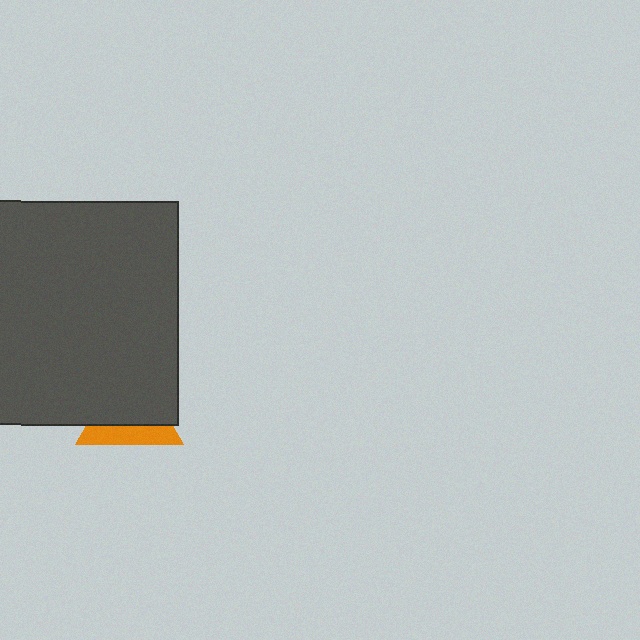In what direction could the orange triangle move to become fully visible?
The orange triangle could move down. That would shift it out from behind the dark gray rectangle entirely.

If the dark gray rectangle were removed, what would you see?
You would see the complete orange triangle.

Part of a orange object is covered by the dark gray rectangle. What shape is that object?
It is a triangle.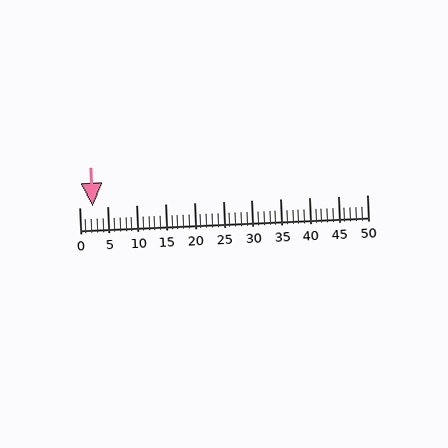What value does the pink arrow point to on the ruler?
The pink arrow points to approximately 2.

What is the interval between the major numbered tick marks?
The major tick marks are spaced 5 units apart.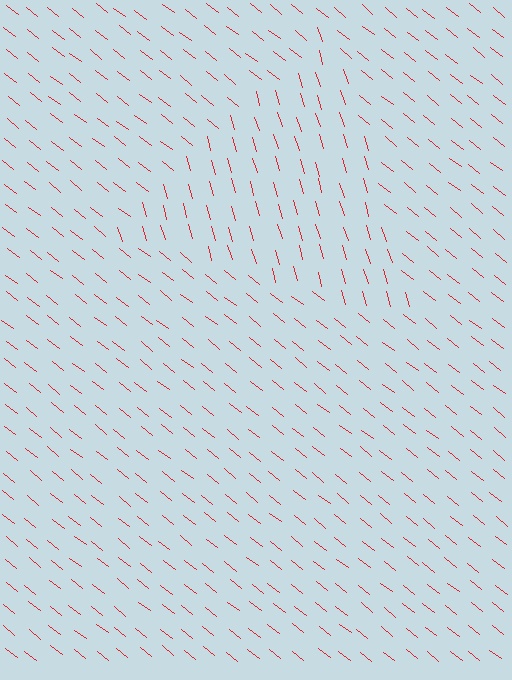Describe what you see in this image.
The image is filled with small red line segments. A triangle region in the image has lines oriented differently from the surrounding lines, creating a visible texture boundary.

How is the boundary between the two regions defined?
The boundary is defined purely by a change in line orientation (approximately 35 degrees difference). All lines are the same color and thickness.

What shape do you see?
I see a triangle.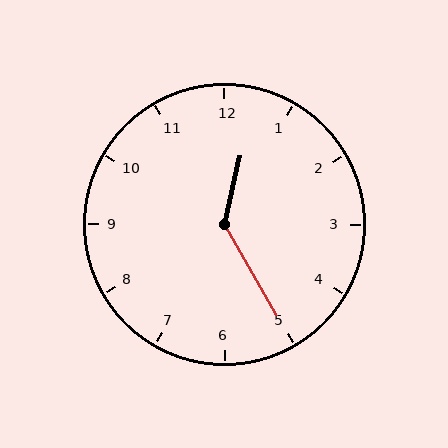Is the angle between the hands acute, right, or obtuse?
It is obtuse.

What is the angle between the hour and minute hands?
Approximately 138 degrees.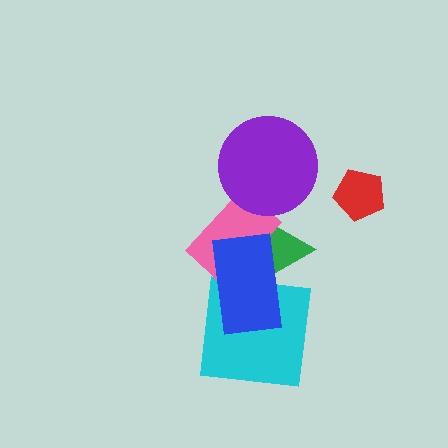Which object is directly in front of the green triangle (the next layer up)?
The pink rectangle is directly in front of the green triangle.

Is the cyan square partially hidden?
Yes, it is partially covered by another shape.